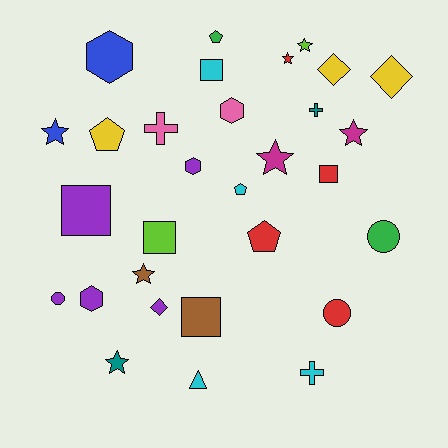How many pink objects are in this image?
There are 2 pink objects.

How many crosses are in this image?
There are 3 crosses.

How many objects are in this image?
There are 30 objects.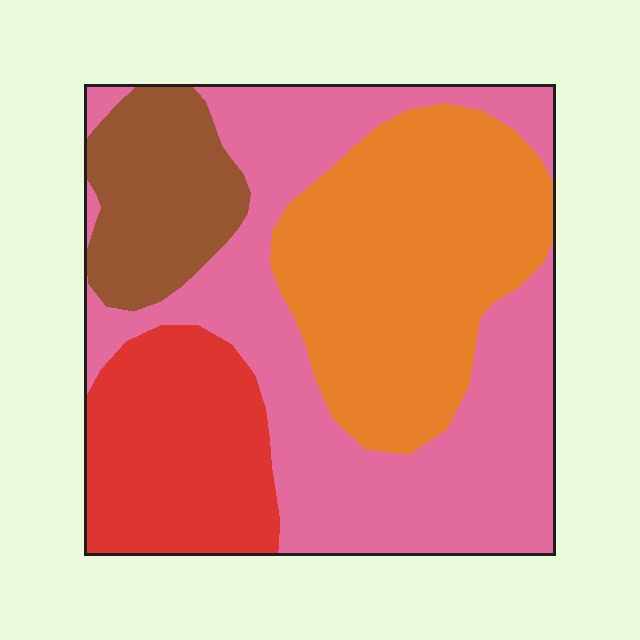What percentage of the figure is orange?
Orange covers 30% of the figure.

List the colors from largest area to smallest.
From largest to smallest: pink, orange, red, brown.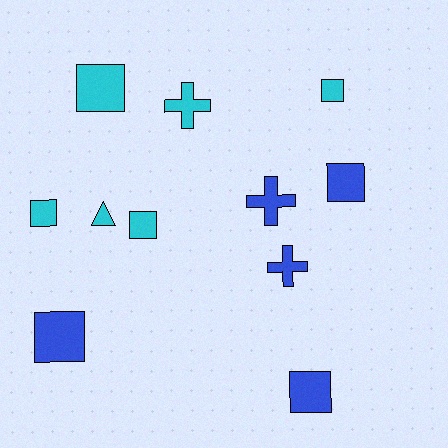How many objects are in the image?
There are 11 objects.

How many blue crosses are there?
There are 2 blue crosses.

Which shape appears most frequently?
Square, with 7 objects.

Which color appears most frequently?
Cyan, with 6 objects.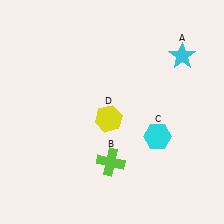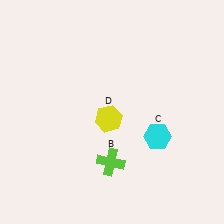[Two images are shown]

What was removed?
The cyan star (A) was removed in Image 2.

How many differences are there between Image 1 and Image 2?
There is 1 difference between the two images.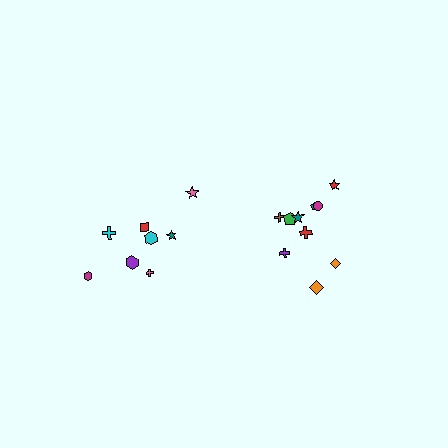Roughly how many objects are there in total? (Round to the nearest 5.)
Roughly 20 objects in total.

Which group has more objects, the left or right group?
The right group.